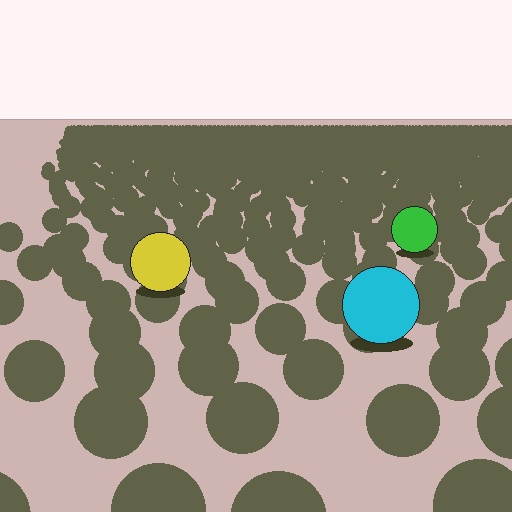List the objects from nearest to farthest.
From nearest to farthest: the cyan circle, the yellow circle, the green circle.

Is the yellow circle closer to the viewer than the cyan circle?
No. The cyan circle is closer — you can tell from the texture gradient: the ground texture is coarser near it.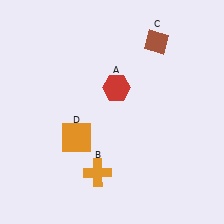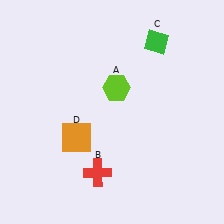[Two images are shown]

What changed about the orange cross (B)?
In Image 1, B is orange. In Image 2, it changed to red.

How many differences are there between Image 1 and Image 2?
There are 3 differences between the two images.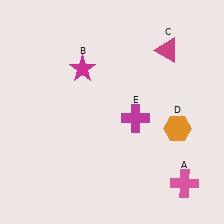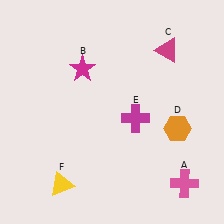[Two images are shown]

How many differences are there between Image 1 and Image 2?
There is 1 difference between the two images.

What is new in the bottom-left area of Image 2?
A yellow triangle (F) was added in the bottom-left area of Image 2.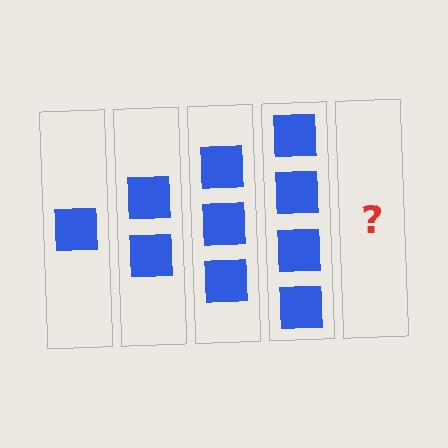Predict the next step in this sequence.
The next step is 5 squares.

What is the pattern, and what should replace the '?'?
The pattern is that each step adds one more square. The '?' should be 5 squares.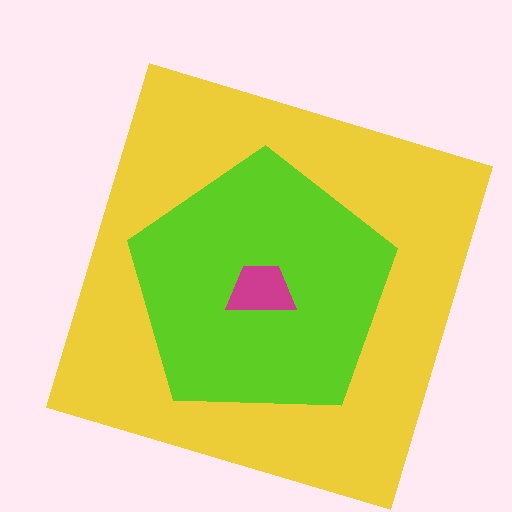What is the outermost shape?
The yellow square.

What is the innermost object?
The magenta trapezoid.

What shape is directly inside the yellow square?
The lime pentagon.